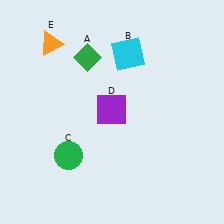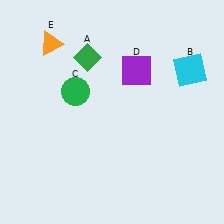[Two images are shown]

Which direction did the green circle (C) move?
The green circle (C) moved up.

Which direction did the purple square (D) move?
The purple square (D) moved up.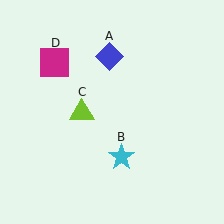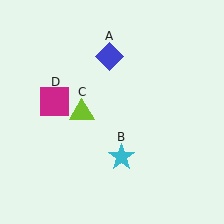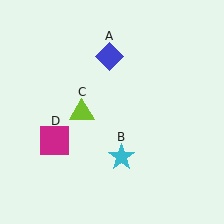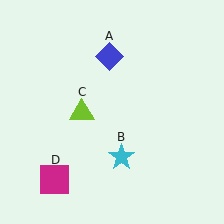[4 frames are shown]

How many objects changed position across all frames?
1 object changed position: magenta square (object D).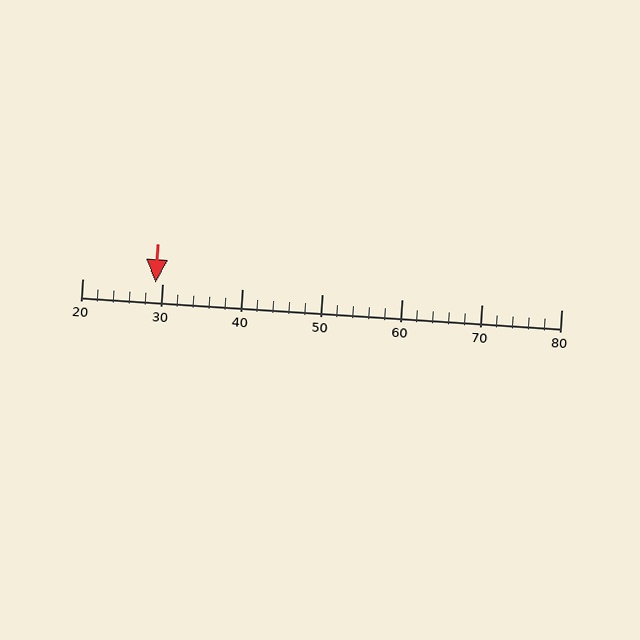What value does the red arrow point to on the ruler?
The red arrow points to approximately 29.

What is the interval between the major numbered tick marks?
The major tick marks are spaced 10 units apart.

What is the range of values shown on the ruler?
The ruler shows values from 20 to 80.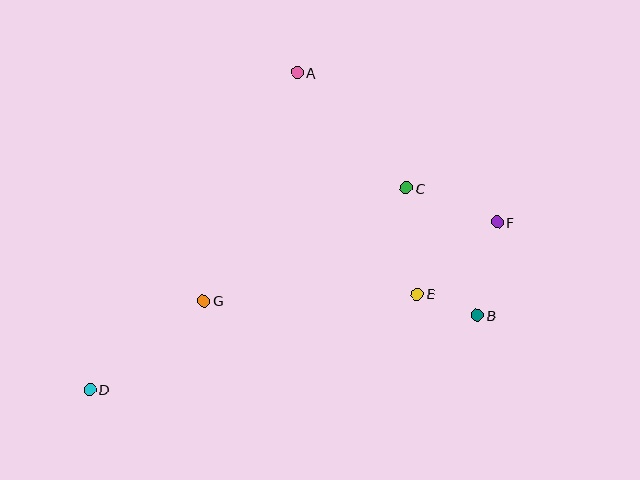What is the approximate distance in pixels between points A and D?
The distance between A and D is approximately 379 pixels.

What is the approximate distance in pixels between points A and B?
The distance between A and B is approximately 302 pixels.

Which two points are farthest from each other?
Points D and F are farthest from each other.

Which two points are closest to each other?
Points B and E are closest to each other.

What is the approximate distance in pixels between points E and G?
The distance between E and G is approximately 213 pixels.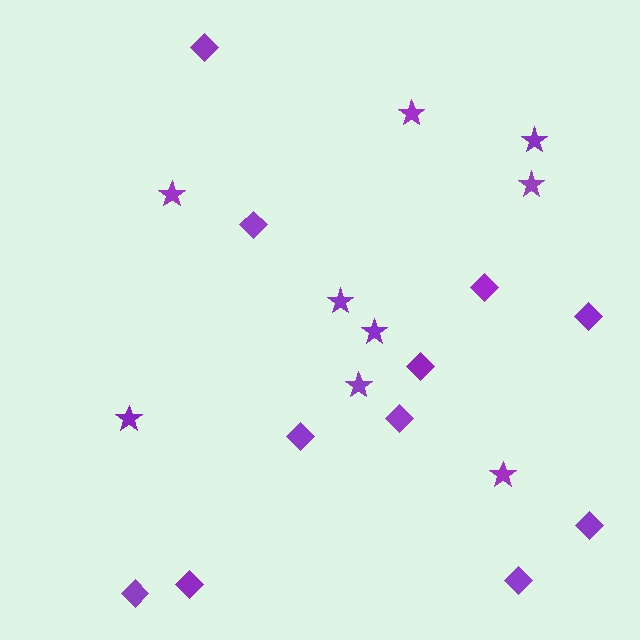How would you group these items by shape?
There are 2 groups: one group of diamonds (11) and one group of stars (9).